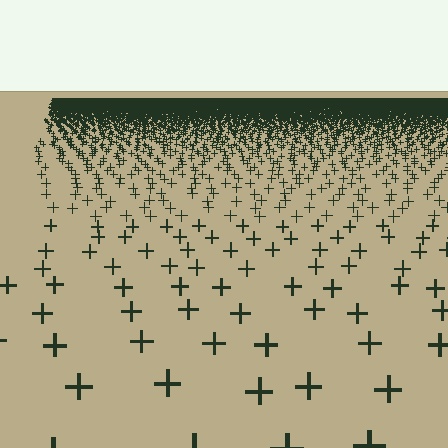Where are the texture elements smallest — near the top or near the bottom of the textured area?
Near the top.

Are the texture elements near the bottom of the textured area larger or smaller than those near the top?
Larger. Near the bottom, elements are closer to the viewer and appear at a bigger on-screen size.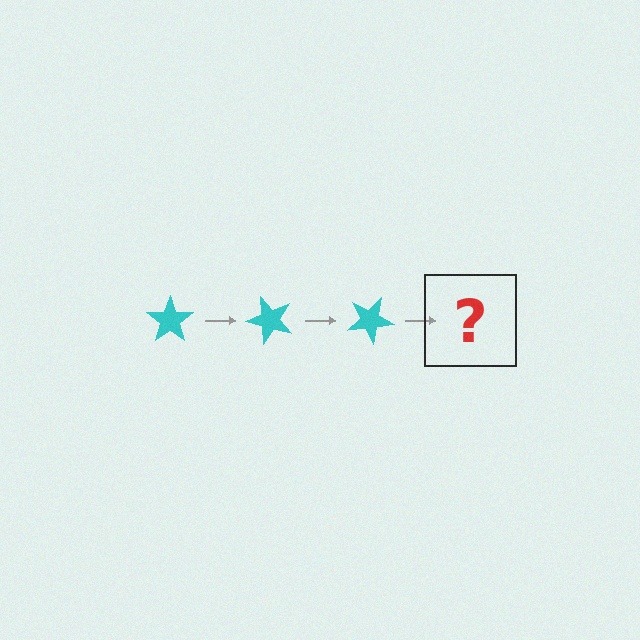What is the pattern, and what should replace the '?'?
The pattern is that the star rotates 50 degrees each step. The '?' should be a cyan star rotated 150 degrees.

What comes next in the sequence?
The next element should be a cyan star rotated 150 degrees.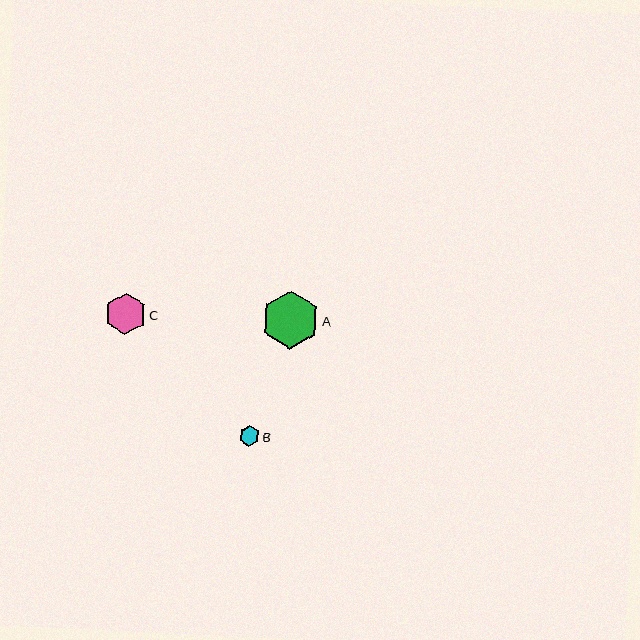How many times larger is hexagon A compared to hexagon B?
Hexagon A is approximately 2.8 times the size of hexagon B.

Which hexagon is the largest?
Hexagon A is the largest with a size of approximately 58 pixels.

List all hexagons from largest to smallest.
From largest to smallest: A, C, B.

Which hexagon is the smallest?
Hexagon B is the smallest with a size of approximately 21 pixels.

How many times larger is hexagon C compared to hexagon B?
Hexagon C is approximately 2.0 times the size of hexagon B.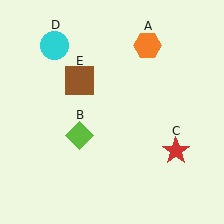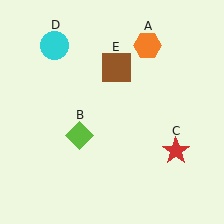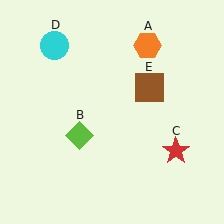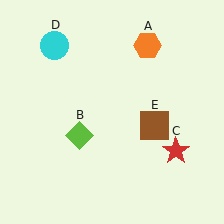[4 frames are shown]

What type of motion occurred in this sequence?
The brown square (object E) rotated clockwise around the center of the scene.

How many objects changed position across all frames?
1 object changed position: brown square (object E).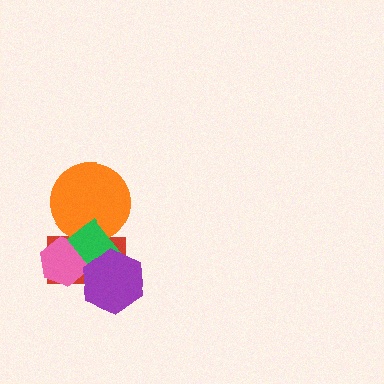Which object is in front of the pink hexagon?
The green rectangle is in front of the pink hexagon.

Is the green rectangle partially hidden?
Yes, it is partially covered by another shape.